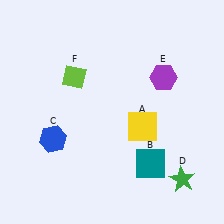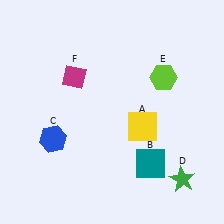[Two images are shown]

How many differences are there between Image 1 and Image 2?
There are 2 differences between the two images.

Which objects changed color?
E changed from purple to lime. F changed from lime to magenta.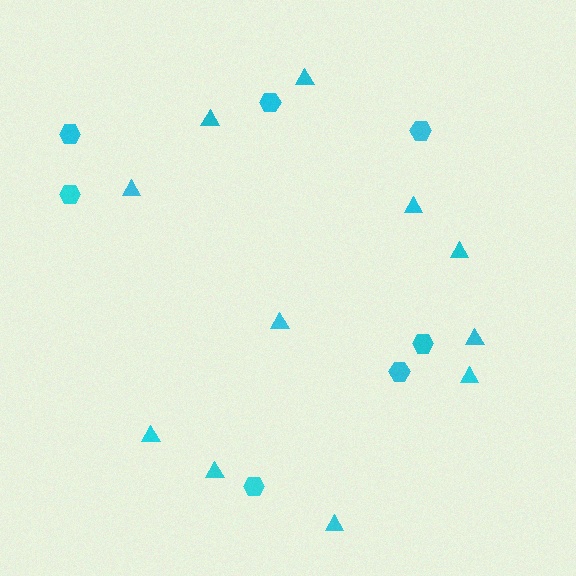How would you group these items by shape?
There are 2 groups: one group of hexagons (7) and one group of triangles (11).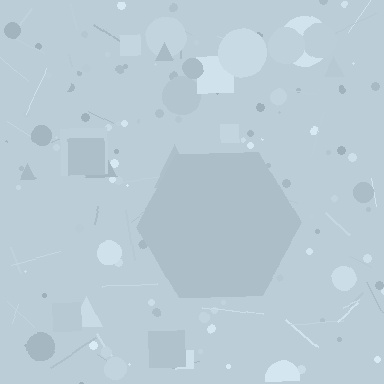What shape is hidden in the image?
A hexagon is hidden in the image.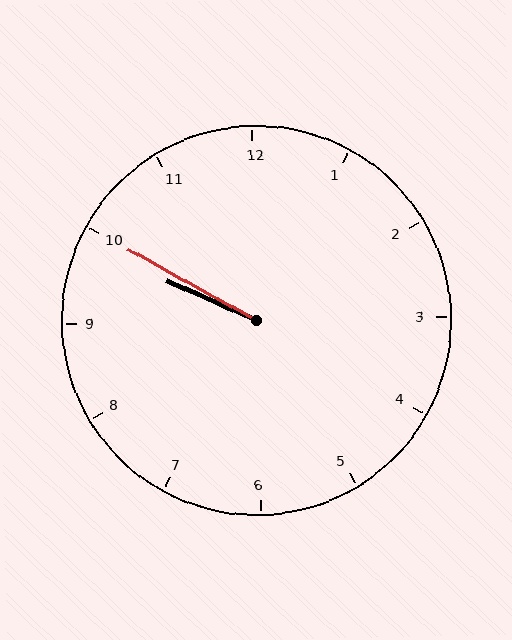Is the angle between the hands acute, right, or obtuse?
It is acute.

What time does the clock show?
9:50.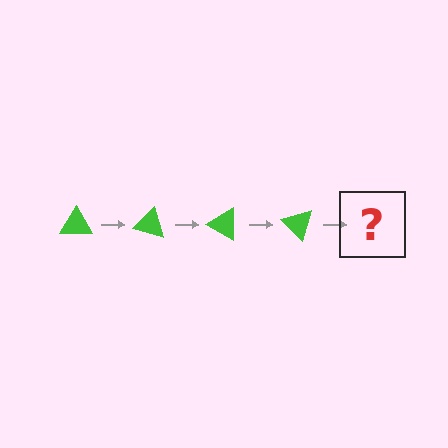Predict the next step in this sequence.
The next step is a green triangle rotated 60 degrees.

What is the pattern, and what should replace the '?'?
The pattern is that the triangle rotates 15 degrees each step. The '?' should be a green triangle rotated 60 degrees.